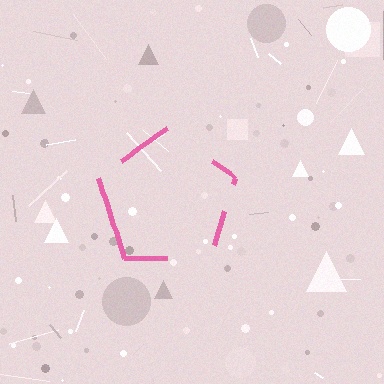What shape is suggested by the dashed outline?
The dashed outline suggests a pentagon.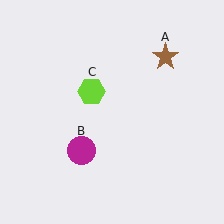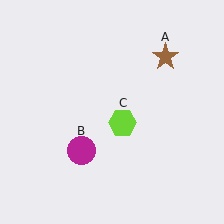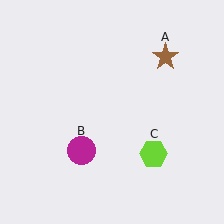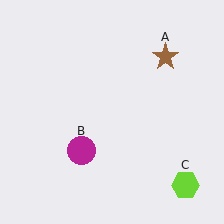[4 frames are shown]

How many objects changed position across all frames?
1 object changed position: lime hexagon (object C).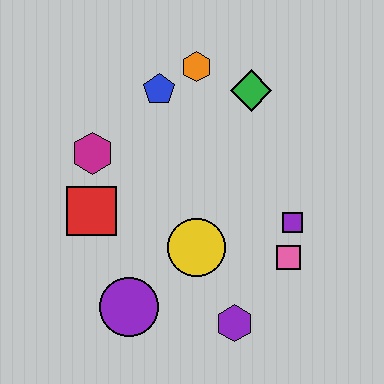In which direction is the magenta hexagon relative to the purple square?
The magenta hexagon is to the left of the purple square.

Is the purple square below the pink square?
No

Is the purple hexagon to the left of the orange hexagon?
No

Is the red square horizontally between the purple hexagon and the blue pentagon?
No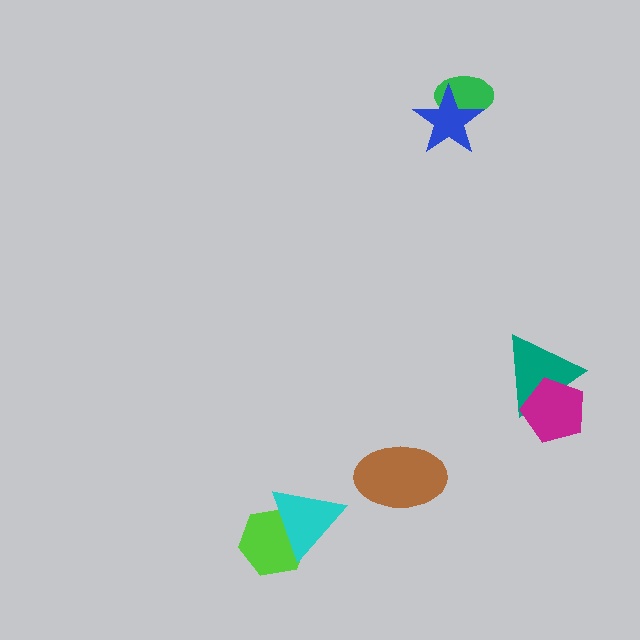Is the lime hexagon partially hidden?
Yes, it is partially covered by another shape.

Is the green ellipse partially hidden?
Yes, it is partially covered by another shape.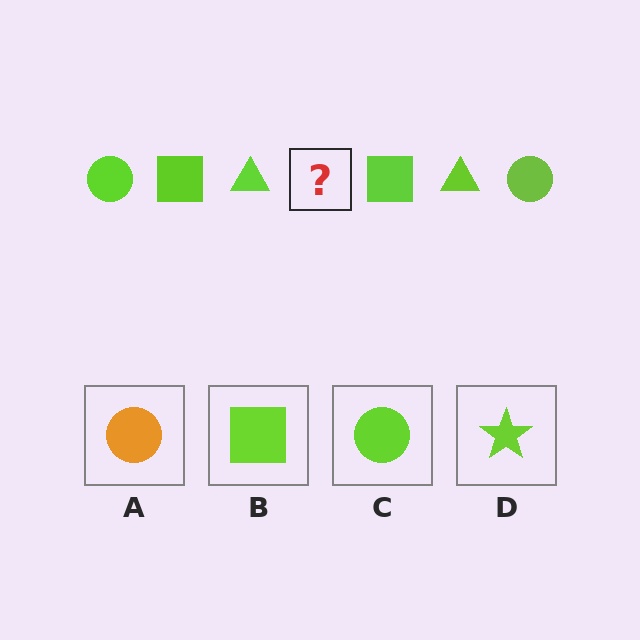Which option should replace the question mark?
Option C.